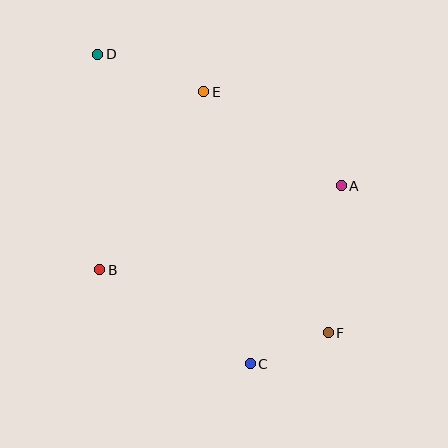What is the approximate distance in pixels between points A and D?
The distance between A and D is approximately 276 pixels.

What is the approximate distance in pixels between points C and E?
The distance between C and E is approximately 276 pixels.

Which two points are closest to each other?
Points C and F are closest to each other.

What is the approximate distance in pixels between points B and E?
The distance between B and E is approximately 206 pixels.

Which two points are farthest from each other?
Points D and F are farthest from each other.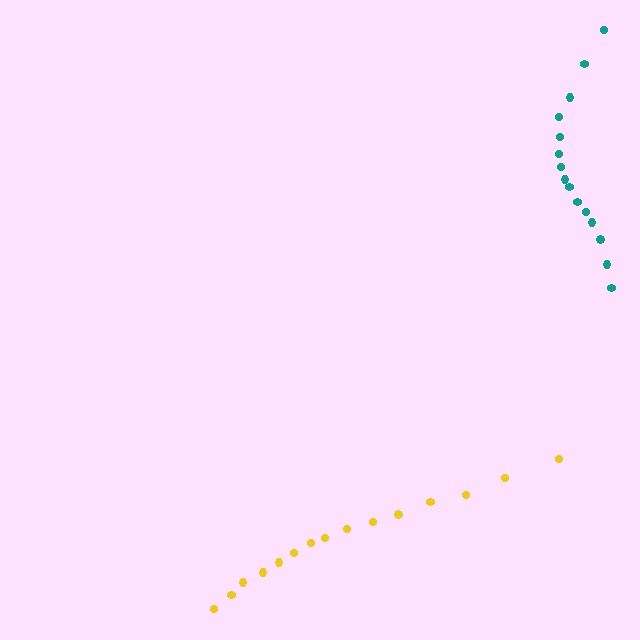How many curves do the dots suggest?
There are 2 distinct paths.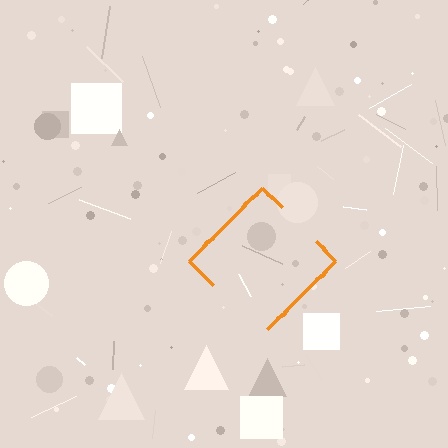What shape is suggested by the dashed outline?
The dashed outline suggests a diamond.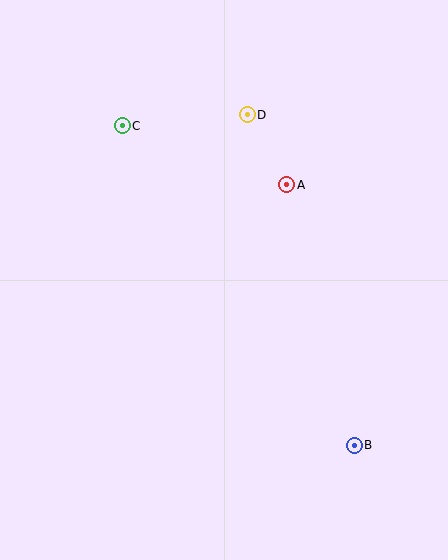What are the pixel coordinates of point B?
Point B is at (354, 445).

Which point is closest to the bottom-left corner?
Point B is closest to the bottom-left corner.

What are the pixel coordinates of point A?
Point A is at (287, 185).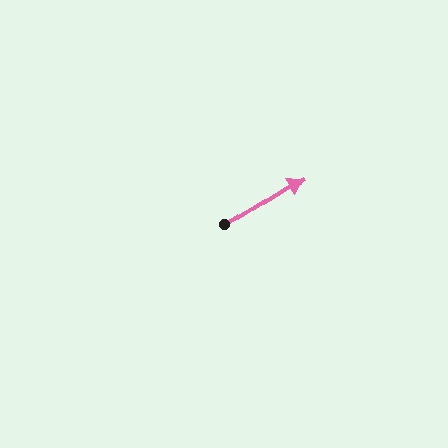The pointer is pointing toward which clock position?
Roughly 2 o'clock.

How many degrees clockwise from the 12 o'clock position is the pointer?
Approximately 58 degrees.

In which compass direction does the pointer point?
Northeast.